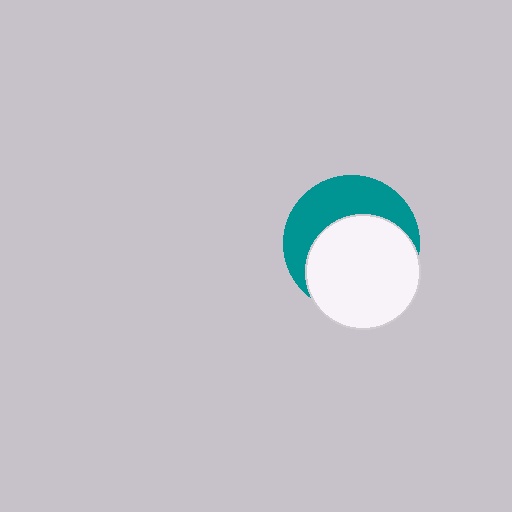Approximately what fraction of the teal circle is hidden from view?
Roughly 58% of the teal circle is hidden behind the white circle.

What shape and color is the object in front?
The object in front is a white circle.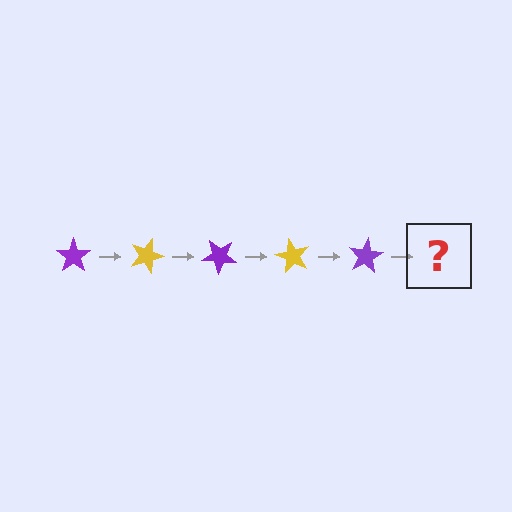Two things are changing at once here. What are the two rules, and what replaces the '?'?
The two rules are that it rotates 20 degrees each step and the color cycles through purple and yellow. The '?' should be a yellow star, rotated 100 degrees from the start.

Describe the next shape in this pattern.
It should be a yellow star, rotated 100 degrees from the start.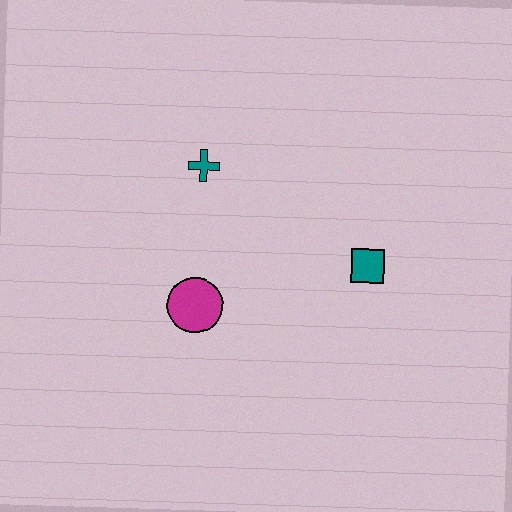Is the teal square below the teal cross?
Yes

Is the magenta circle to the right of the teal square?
No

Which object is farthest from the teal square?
The teal cross is farthest from the teal square.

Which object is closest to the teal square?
The magenta circle is closest to the teal square.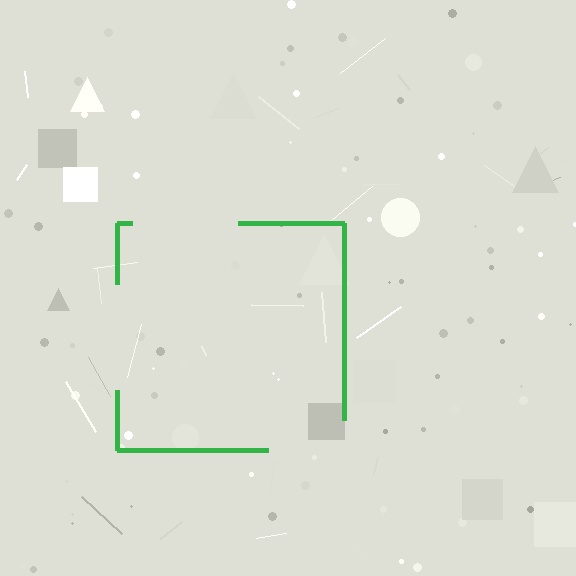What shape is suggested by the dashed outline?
The dashed outline suggests a square.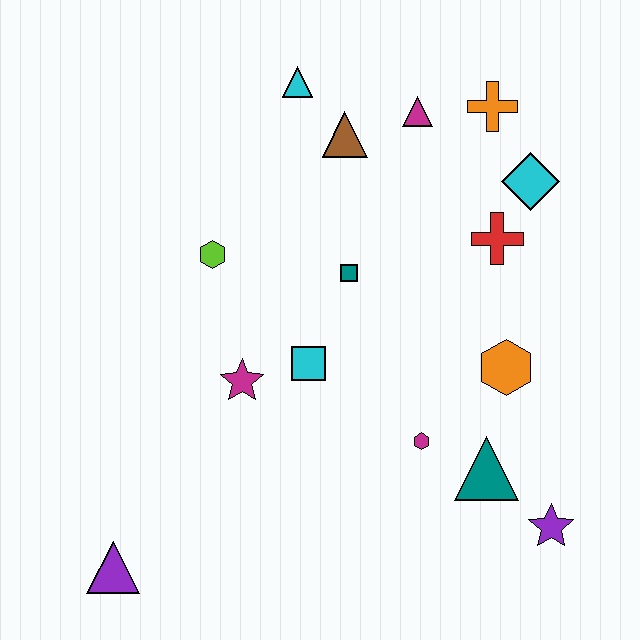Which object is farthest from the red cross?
The purple triangle is farthest from the red cross.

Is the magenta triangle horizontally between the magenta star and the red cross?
Yes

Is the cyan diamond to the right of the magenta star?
Yes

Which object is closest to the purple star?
The teal triangle is closest to the purple star.